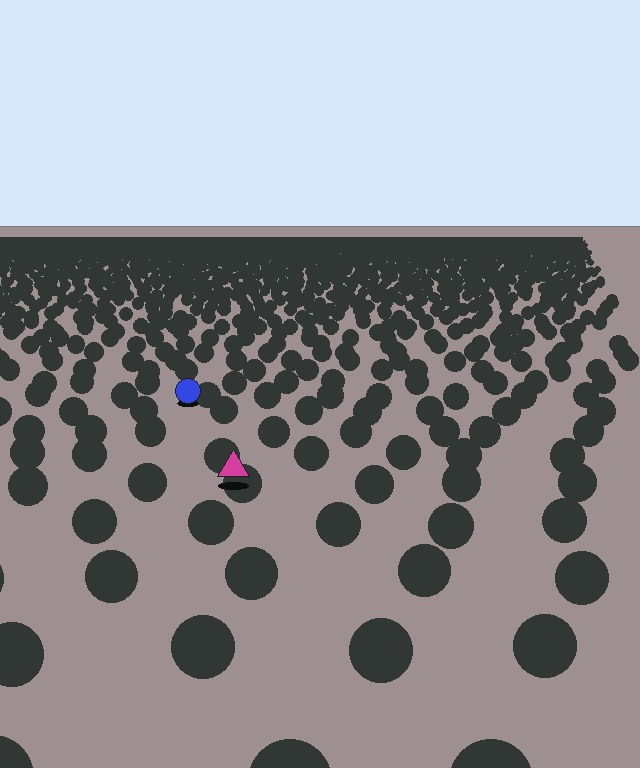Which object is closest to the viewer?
The magenta triangle is closest. The texture marks near it are larger and more spread out.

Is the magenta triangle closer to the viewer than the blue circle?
Yes. The magenta triangle is closer — you can tell from the texture gradient: the ground texture is coarser near it.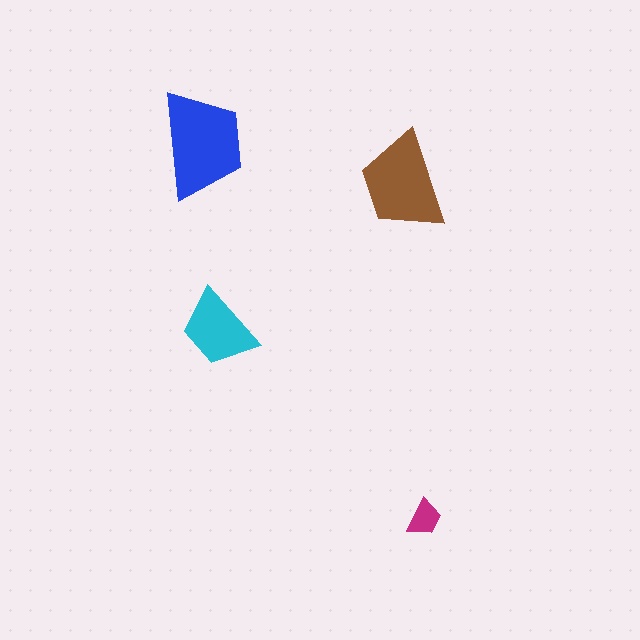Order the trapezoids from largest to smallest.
the blue one, the brown one, the cyan one, the magenta one.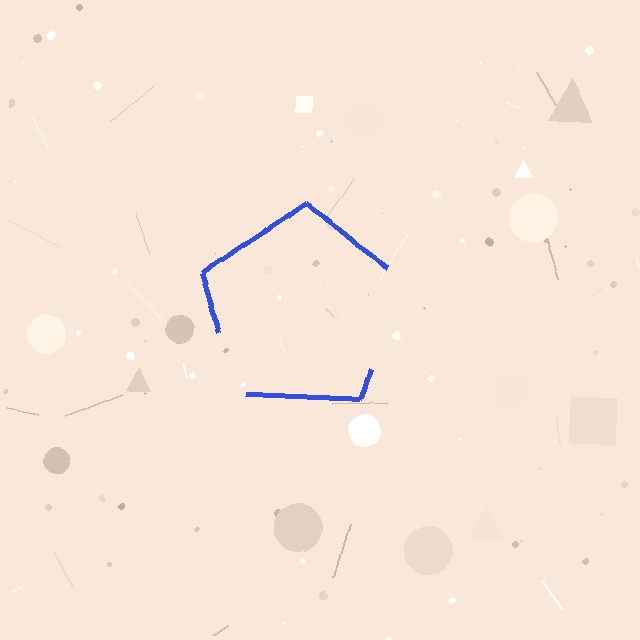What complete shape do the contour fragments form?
The contour fragments form a pentagon.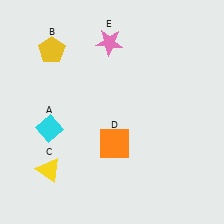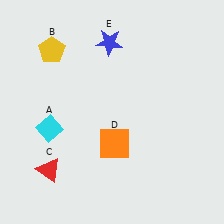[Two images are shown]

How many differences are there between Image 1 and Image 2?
There are 2 differences between the two images.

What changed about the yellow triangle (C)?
In Image 1, C is yellow. In Image 2, it changed to red.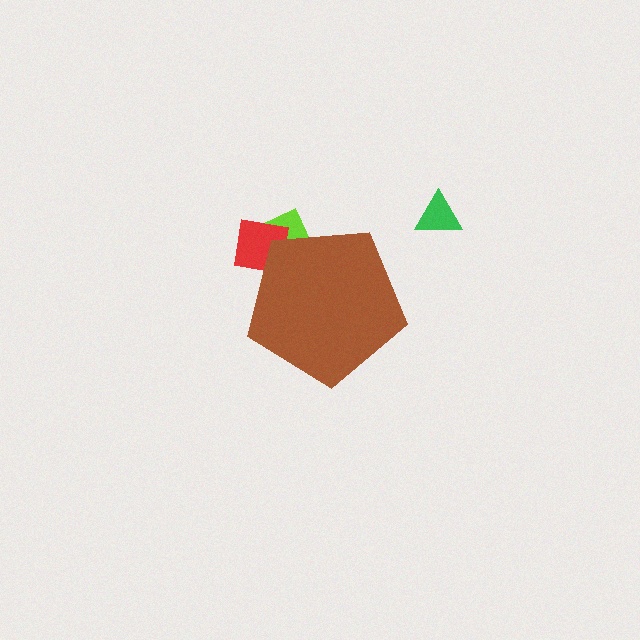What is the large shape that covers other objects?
A brown pentagon.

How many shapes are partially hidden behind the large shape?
2 shapes are partially hidden.